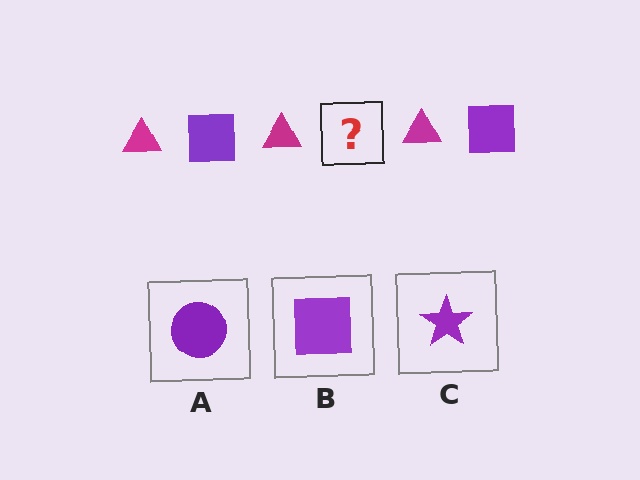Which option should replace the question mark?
Option B.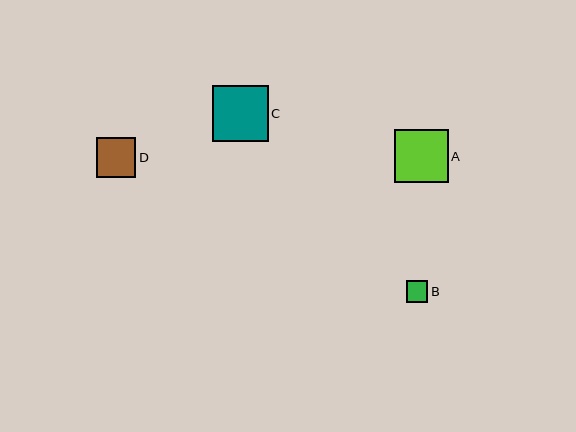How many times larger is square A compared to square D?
Square A is approximately 1.3 times the size of square D.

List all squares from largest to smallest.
From largest to smallest: C, A, D, B.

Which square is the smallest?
Square B is the smallest with a size of approximately 22 pixels.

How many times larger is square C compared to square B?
Square C is approximately 2.6 times the size of square B.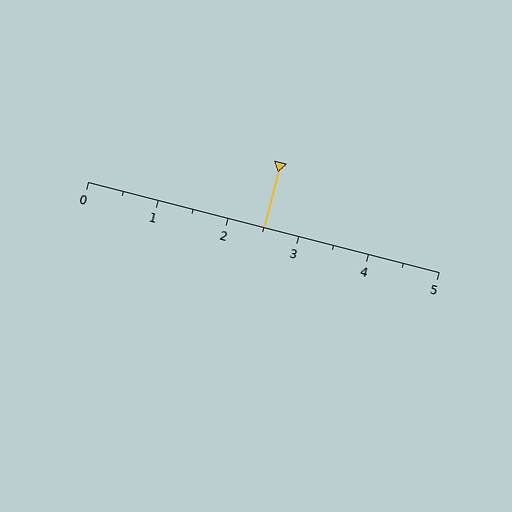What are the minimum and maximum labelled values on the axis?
The axis runs from 0 to 5.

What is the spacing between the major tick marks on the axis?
The major ticks are spaced 1 apart.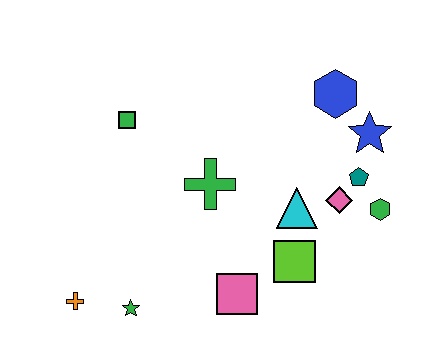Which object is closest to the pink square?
The lime square is closest to the pink square.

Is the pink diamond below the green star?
No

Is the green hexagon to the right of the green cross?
Yes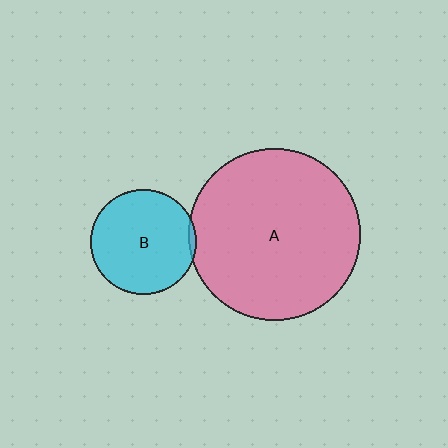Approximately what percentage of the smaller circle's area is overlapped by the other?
Approximately 5%.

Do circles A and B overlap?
Yes.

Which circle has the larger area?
Circle A (pink).